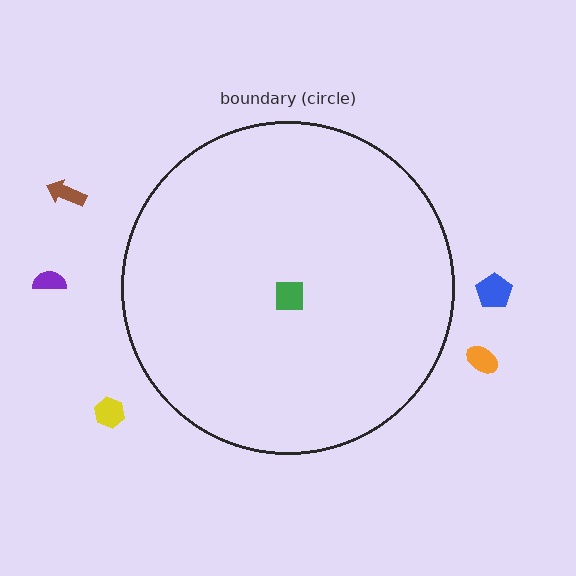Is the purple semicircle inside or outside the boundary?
Outside.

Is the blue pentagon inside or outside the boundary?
Outside.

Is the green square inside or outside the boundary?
Inside.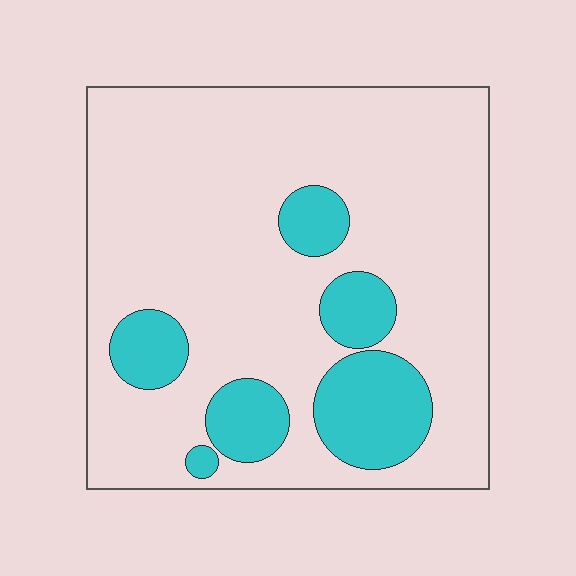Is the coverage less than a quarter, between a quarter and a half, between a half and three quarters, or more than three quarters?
Less than a quarter.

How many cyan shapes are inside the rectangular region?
6.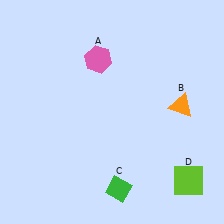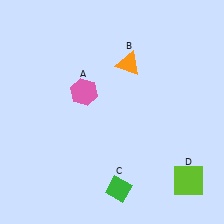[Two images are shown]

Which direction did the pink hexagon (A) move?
The pink hexagon (A) moved down.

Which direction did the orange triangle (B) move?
The orange triangle (B) moved left.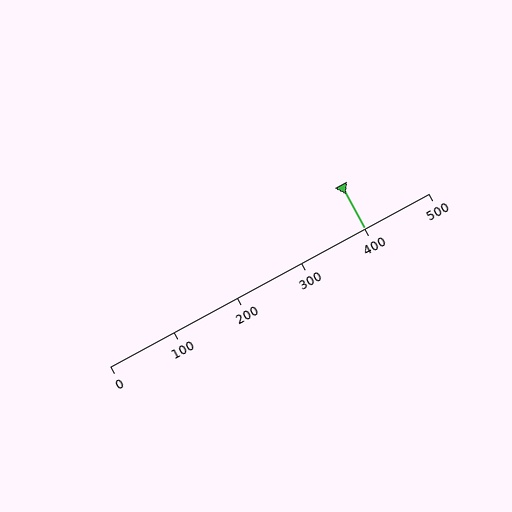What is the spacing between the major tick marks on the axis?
The major ticks are spaced 100 apart.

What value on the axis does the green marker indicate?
The marker indicates approximately 400.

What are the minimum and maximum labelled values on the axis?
The axis runs from 0 to 500.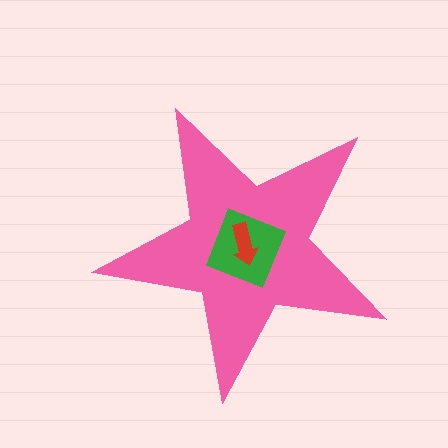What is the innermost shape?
The red arrow.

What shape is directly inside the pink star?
The green square.